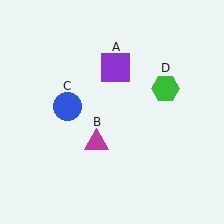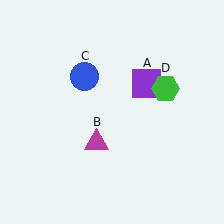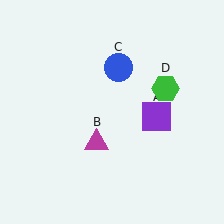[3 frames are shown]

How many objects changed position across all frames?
2 objects changed position: purple square (object A), blue circle (object C).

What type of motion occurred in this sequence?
The purple square (object A), blue circle (object C) rotated clockwise around the center of the scene.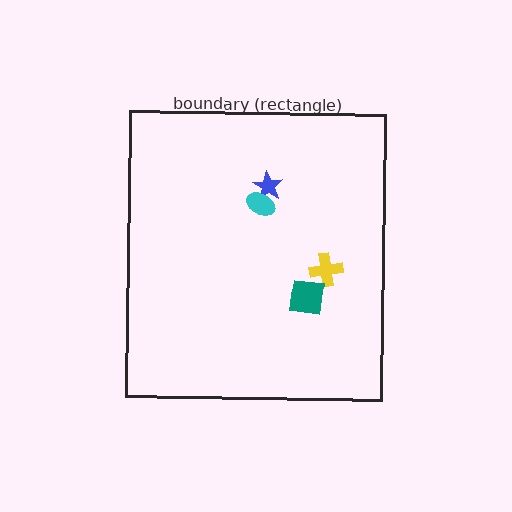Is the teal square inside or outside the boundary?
Inside.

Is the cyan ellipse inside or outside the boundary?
Inside.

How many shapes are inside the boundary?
4 inside, 0 outside.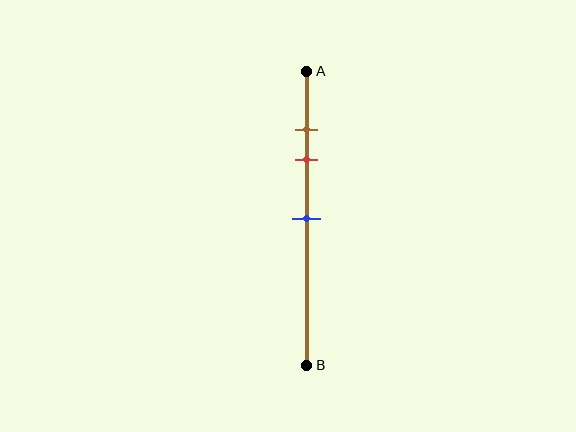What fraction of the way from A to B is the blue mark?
The blue mark is approximately 50% (0.5) of the way from A to B.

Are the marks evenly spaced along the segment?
No, the marks are not evenly spaced.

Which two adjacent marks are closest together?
The brown and red marks are the closest adjacent pair.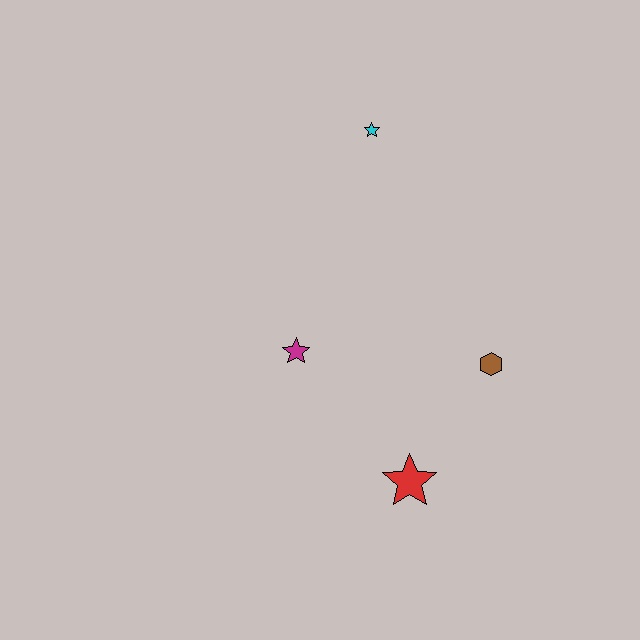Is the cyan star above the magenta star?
Yes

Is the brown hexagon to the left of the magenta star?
No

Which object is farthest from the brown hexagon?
The cyan star is farthest from the brown hexagon.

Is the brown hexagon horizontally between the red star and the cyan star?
No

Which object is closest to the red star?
The brown hexagon is closest to the red star.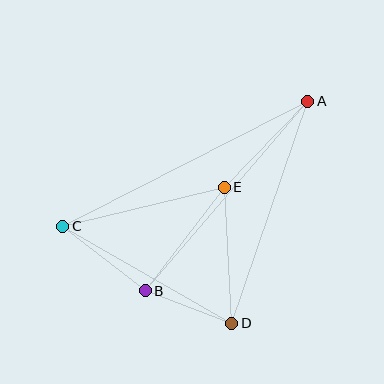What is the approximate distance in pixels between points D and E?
The distance between D and E is approximately 136 pixels.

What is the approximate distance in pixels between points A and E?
The distance between A and E is approximately 120 pixels.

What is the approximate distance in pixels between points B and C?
The distance between B and C is approximately 104 pixels.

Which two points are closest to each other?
Points B and D are closest to each other.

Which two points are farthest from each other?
Points A and C are farthest from each other.